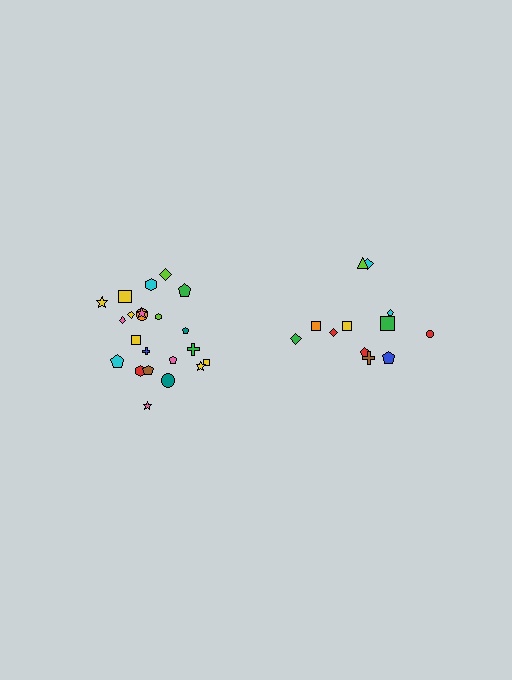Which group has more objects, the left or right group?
The left group.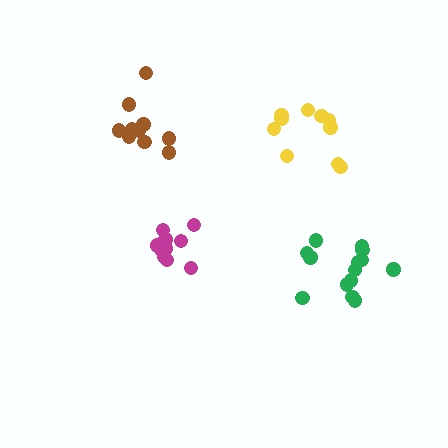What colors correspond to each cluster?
The clusters are colored: green, magenta, yellow, brown.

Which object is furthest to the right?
The green cluster is rightmost.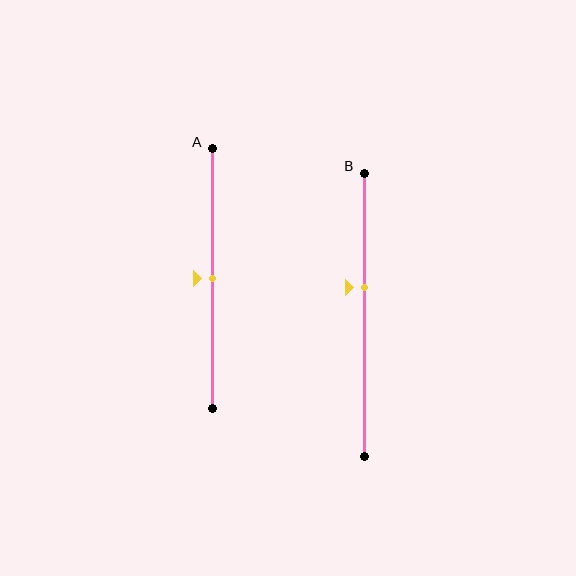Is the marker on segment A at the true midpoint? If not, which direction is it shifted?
Yes, the marker on segment A is at the true midpoint.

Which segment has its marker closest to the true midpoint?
Segment A has its marker closest to the true midpoint.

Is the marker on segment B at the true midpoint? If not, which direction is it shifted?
No, the marker on segment B is shifted upward by about 10% of the segment length.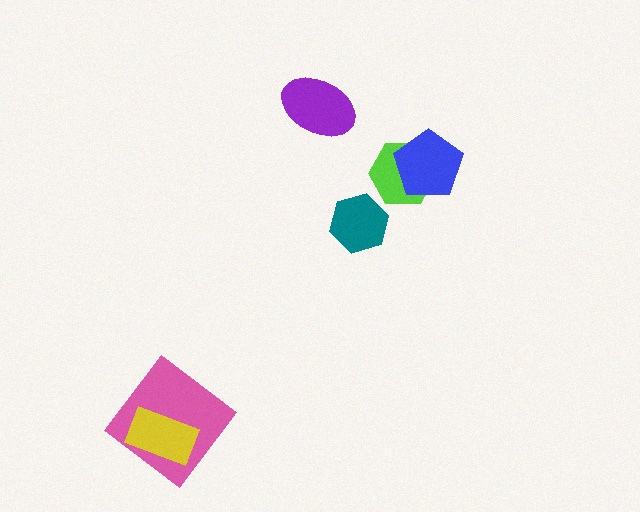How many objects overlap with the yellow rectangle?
1 object overlaps with the yellow rectangle.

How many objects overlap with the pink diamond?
1 object overlaps with the pink diamond.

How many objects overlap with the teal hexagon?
0 objects overlap with the teal hexagon.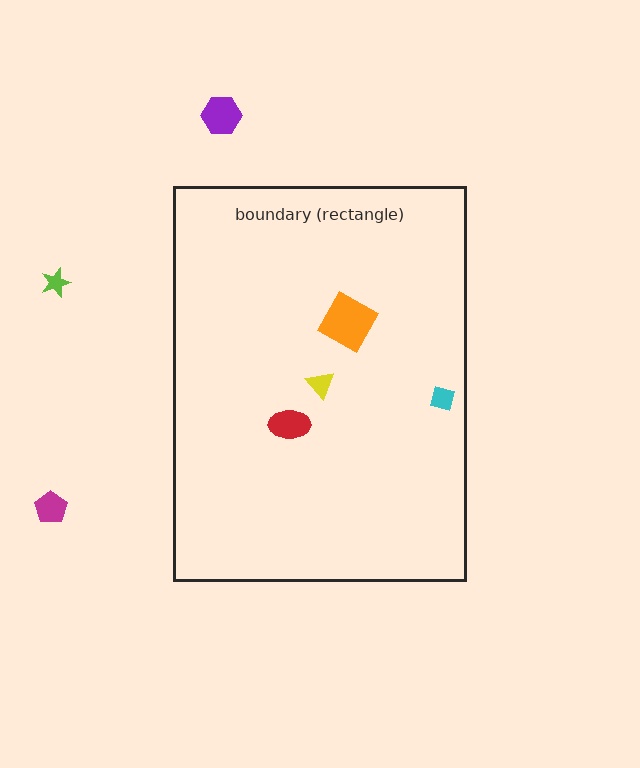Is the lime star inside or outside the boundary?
Outside.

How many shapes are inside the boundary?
4 inside, 3 outside.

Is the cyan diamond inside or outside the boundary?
Inside.